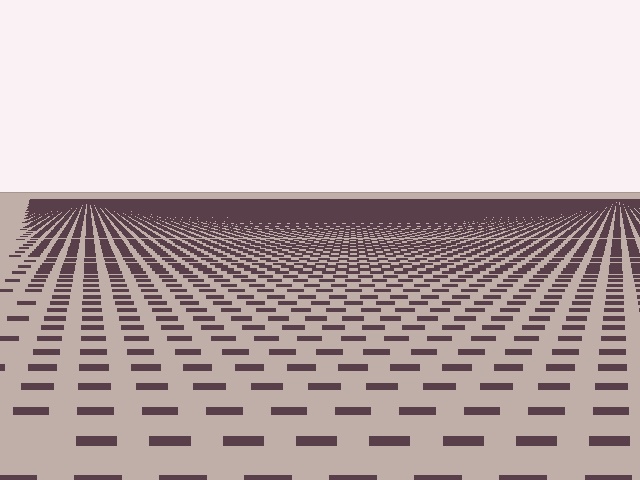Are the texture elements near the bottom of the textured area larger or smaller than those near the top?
Larger. Near the bottom, elements are closer to the viewer and appear at a bigger on-screen size.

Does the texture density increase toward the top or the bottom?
Density increases toward the top.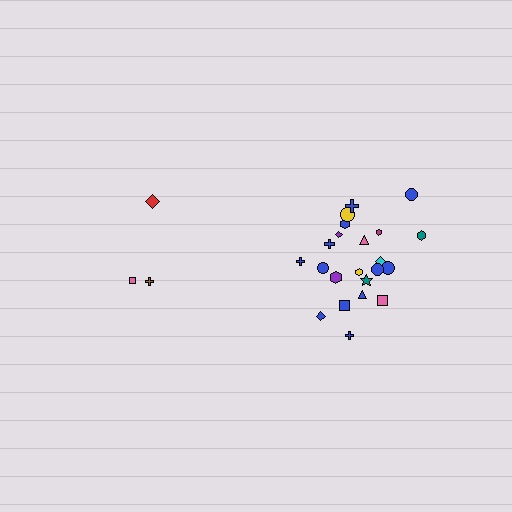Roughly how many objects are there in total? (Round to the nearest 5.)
Roughly 25 objects in total.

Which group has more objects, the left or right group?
The right group.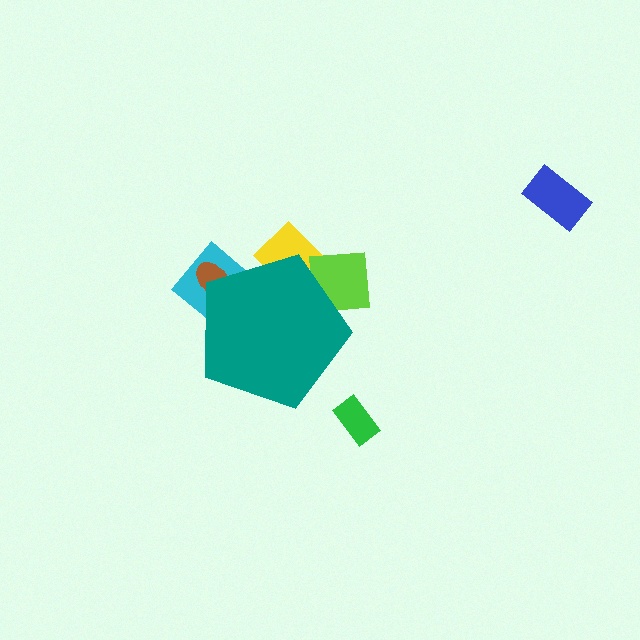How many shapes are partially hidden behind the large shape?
4 shapes are partially hidden.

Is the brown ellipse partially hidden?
Yes, the brown ellipse is partially hidden behind the teal pentagon.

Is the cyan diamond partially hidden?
Yes, the cyan diamond is partially hidden behind the teal pentagon.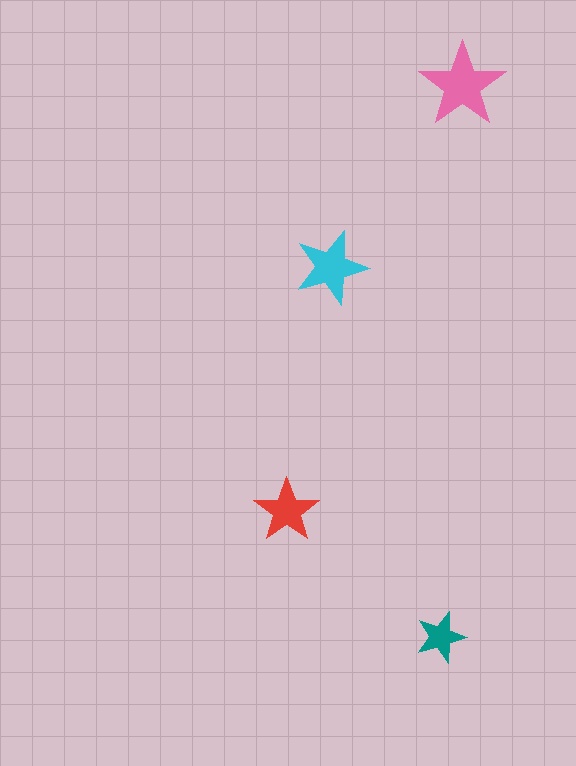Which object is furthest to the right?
The pink star is rightmost.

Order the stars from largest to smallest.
the pink one, the cyan one, the red one, the teal one.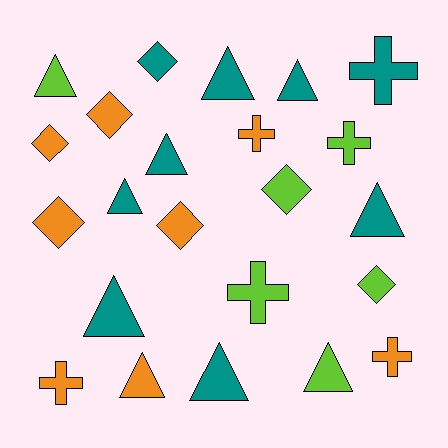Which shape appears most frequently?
Triangle, with 10 objects.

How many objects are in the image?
There are 23 objects.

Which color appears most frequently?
Teal, with 9 objects.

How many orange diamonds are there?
There are 4 orange diamonds.